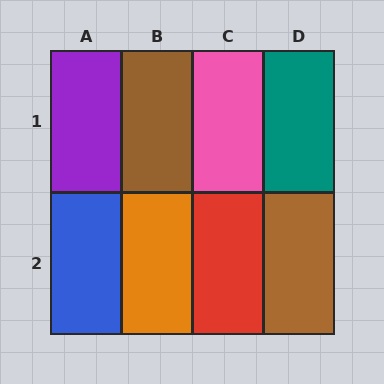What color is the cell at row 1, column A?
Purple.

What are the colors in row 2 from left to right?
Blue, orange, red, brown.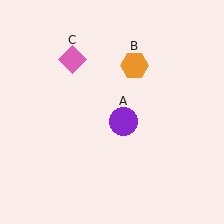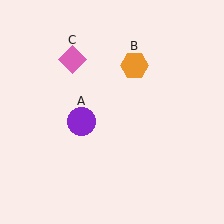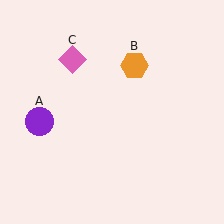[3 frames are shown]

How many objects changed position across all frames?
1 object changed position: purple circle (object A).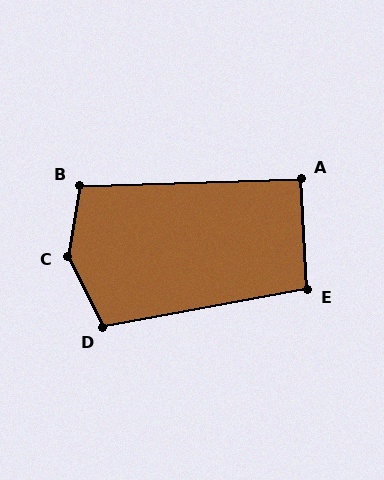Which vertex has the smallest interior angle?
A, at approximately 91 degrees.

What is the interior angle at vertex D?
Approximately 105 degrees (obtuse).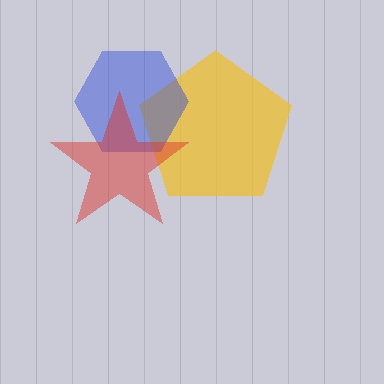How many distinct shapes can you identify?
There are 3 distinct shapes: a yellow pentagon, a blue hexagon, a red star.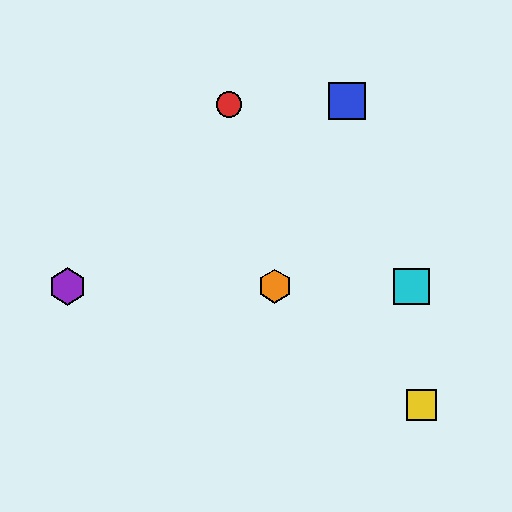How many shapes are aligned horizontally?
4 shapes (the green hexagon, the purple hexagon, the orange hexagon, the cyan square) are aligned horizontally.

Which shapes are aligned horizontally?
The green hexagon, the purple hexagon, the orange hexagon, the cyan square are aligned horizontally.